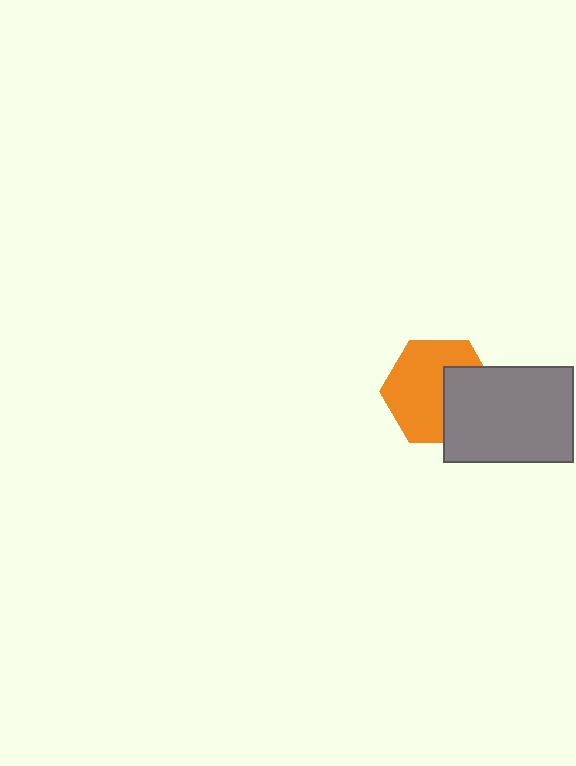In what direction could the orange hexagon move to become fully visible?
The orange hexagon could move left. That would shift it out from behind the gray rectangle entirely.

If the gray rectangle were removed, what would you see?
You would see the complete orange hexagon.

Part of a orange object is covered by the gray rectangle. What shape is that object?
It is a hexagon.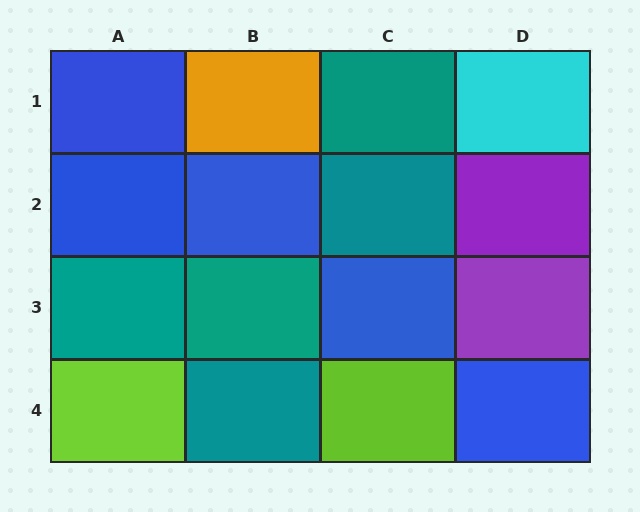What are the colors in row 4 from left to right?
Lime, teal, lime, blue.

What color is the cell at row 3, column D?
Purple.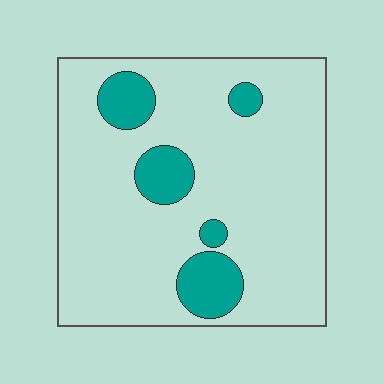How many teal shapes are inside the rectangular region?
5.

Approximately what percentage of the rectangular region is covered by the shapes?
Approximately 15%.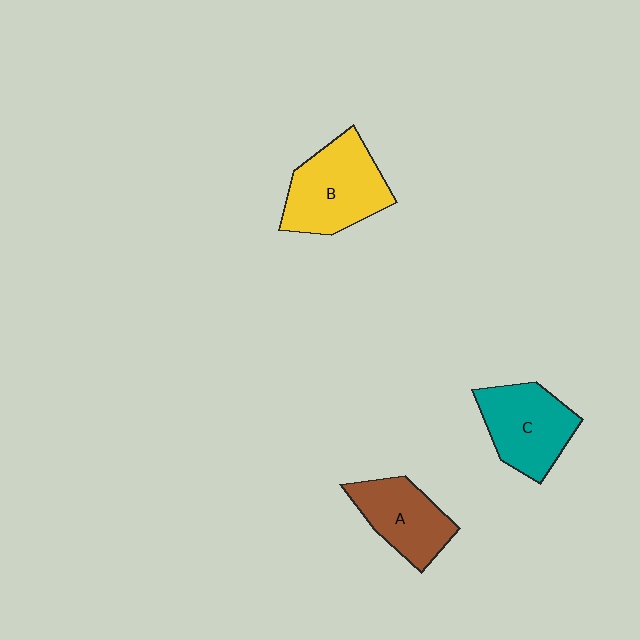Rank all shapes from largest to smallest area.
From largest to smallest: B (yellow), C (teal), A (brown).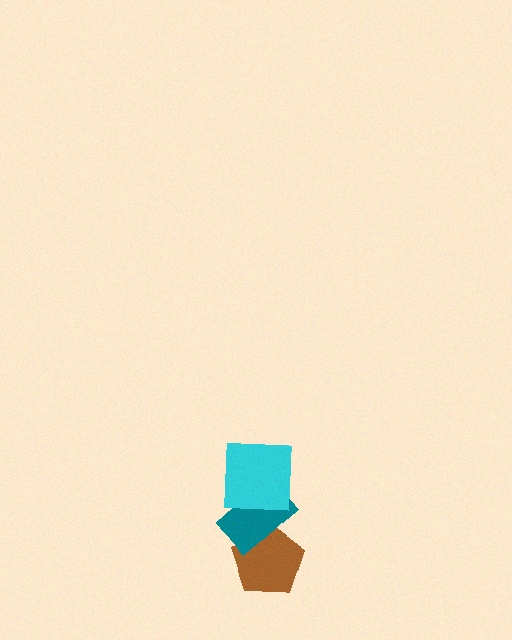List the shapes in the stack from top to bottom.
From top to bottom: the cyan square, the teal rectangle, the brown pentagon.